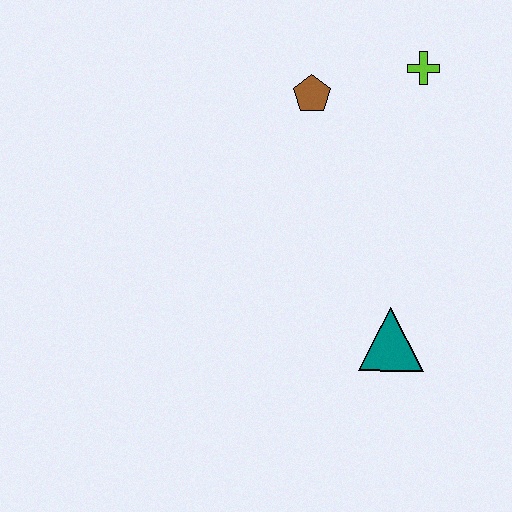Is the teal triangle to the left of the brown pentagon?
No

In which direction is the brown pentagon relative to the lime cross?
The brown pentagon is to the left of the lime cross.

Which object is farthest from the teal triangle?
The lime cross is farthest from the teal triangle.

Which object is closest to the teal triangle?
The brown pentagon is closest to the teal triangle.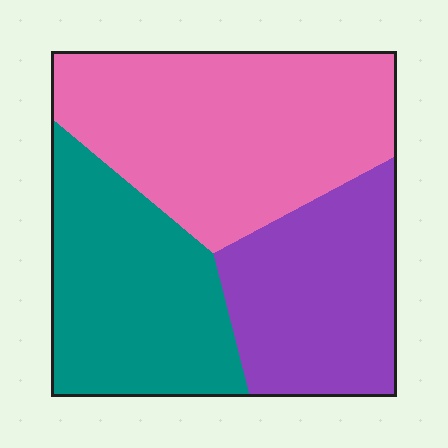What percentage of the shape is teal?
Teal takes up about one third (1/3) of the shape.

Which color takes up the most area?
Pink, at roughly 40%.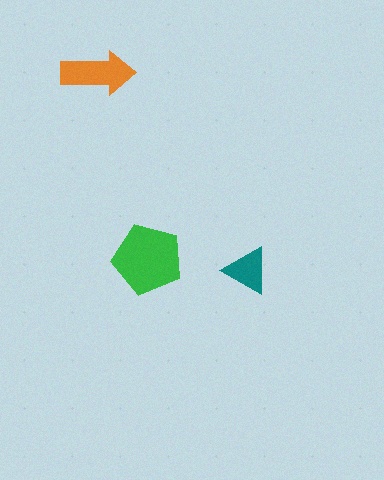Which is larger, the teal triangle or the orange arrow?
The orange arrow.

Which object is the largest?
The green pentagon.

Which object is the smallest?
The teal triangle.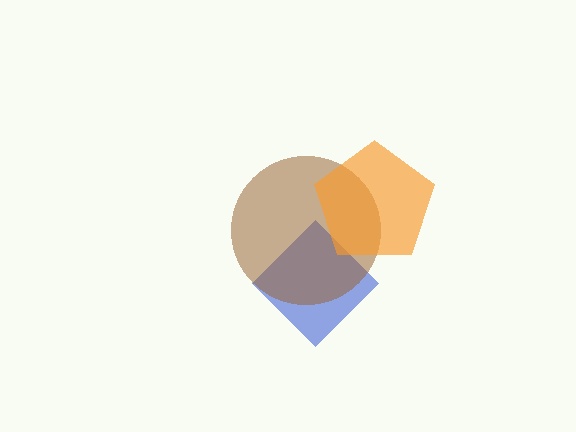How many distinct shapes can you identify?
There are 3 distinct shapes: a blue diamond, a brown circle, an orange pentagon.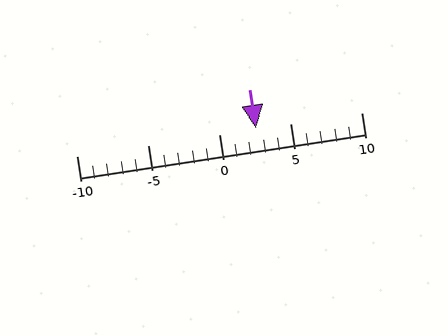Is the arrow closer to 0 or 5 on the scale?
The arrow is closer to 5.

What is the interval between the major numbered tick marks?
The major tick marks are spaced 5 units apart.